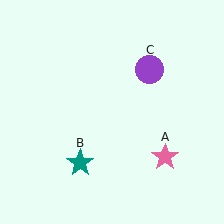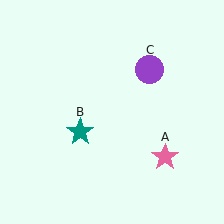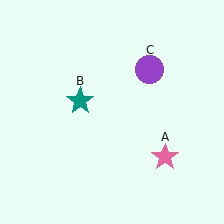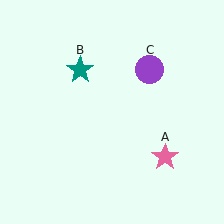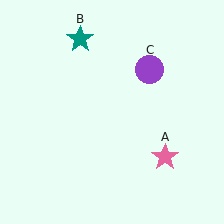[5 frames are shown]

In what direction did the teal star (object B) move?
The teal star (object B) moved up.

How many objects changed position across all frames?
1 object changed position: teal star (object B).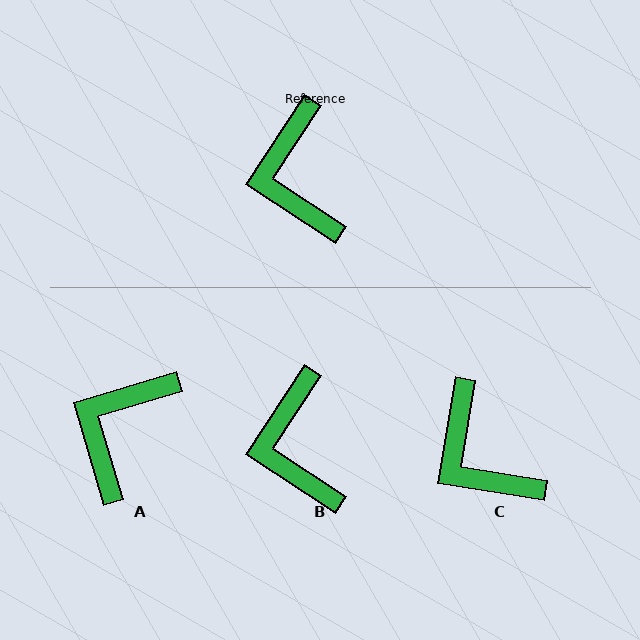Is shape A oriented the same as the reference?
No, it is off by about 41 degrees.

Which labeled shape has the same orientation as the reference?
B.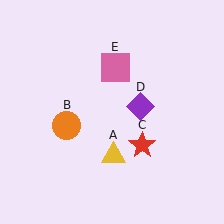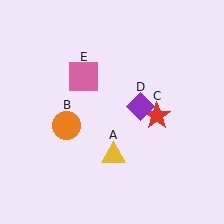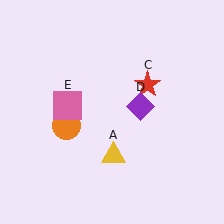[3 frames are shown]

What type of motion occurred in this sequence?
The red star (object C), pink square (object E) rotated counterclockwise around the center of the scene.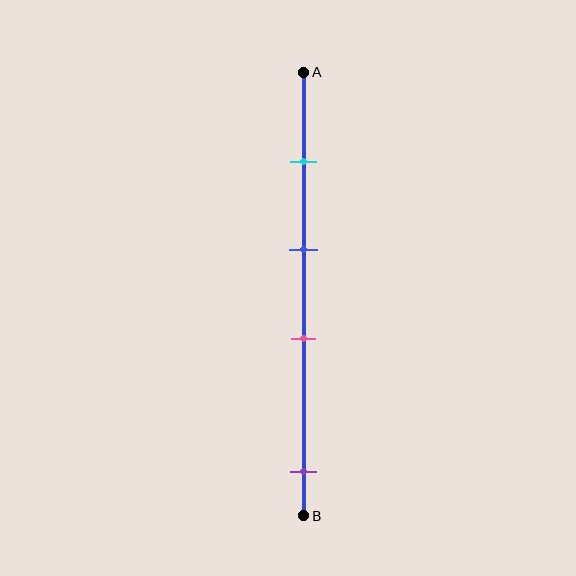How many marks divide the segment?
There are 4 marks dividing the segment.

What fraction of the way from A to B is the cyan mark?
The cyan mark is approximately 20% (0.2) of the way from A to B.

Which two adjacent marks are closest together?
The blue and pink marks are the closest adjacent pair.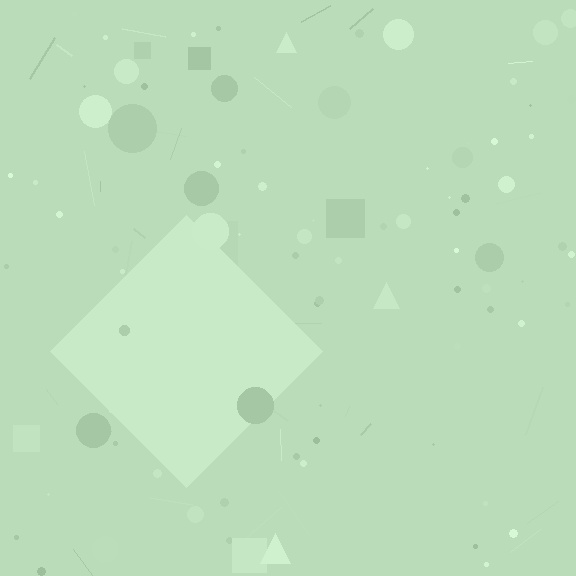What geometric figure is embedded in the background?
A diamond is embedded in the background.